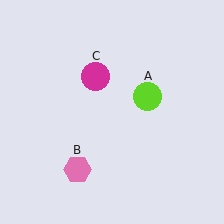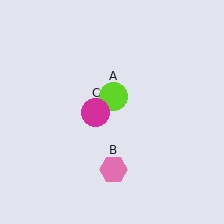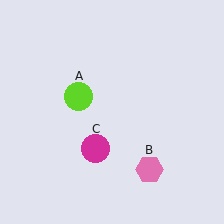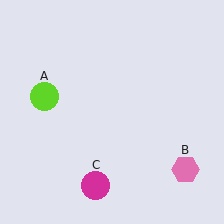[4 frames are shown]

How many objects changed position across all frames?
3 objects changed position: lime circle (object A), pink hexagon (object B), magenta circle (object C).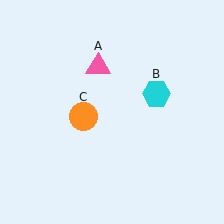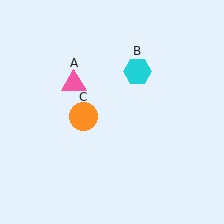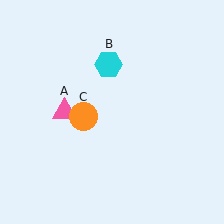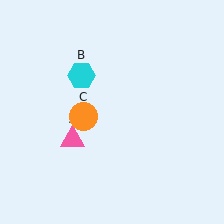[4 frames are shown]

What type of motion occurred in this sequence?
The pink triangle (object A), cyan hexagon (object B) rotated counterclockwise around the center of the scene.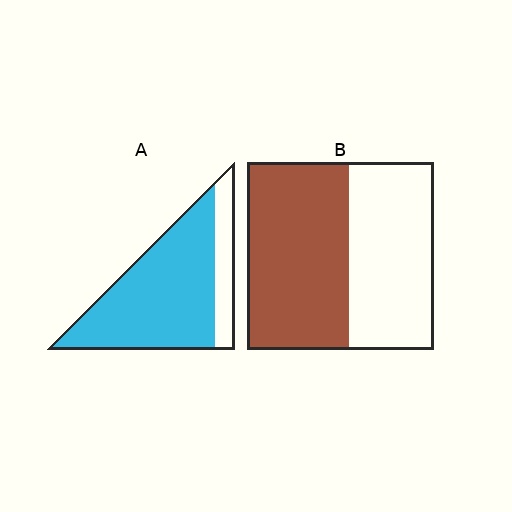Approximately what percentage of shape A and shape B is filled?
A is approximately 80% and B is approximately 55%.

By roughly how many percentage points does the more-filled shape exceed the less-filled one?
By roughly 25 percentage points (A over B).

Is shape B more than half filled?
Yes.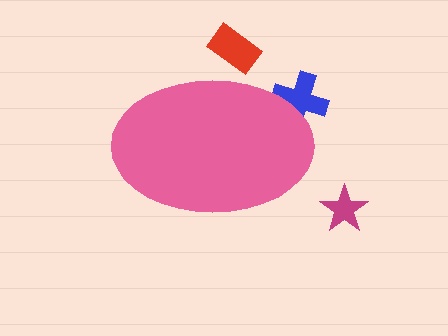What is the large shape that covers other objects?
A pink ellipse.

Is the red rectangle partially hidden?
Yes, the red rectangle is partially hidden behind the pink ellipse.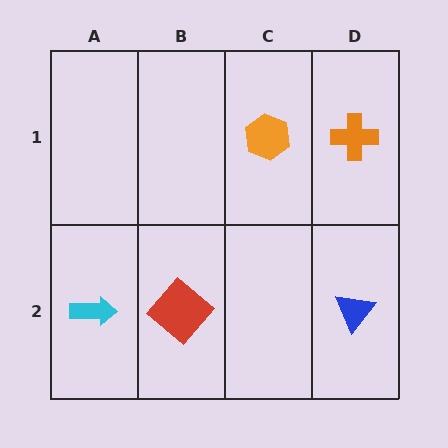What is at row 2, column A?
A cyan arrow.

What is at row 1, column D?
An orange cross.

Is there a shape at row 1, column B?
No, that cell is empty.